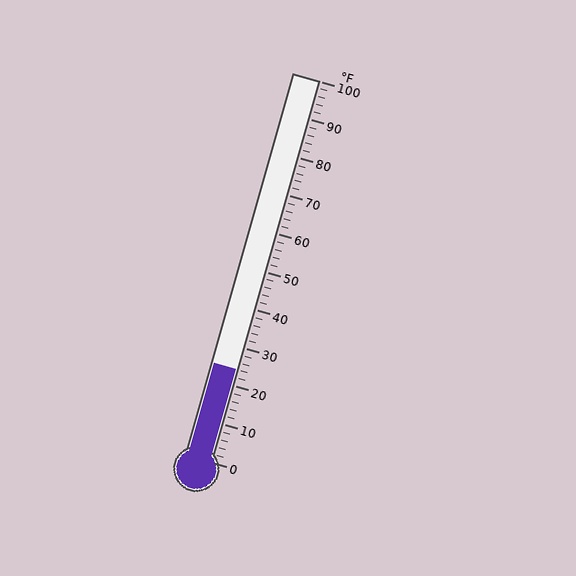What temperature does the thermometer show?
The thermometer shows approximately 24°F.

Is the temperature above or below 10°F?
The temperature is above 10°F.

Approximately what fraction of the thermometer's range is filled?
The thermometer is filled to approximately 25% of its range.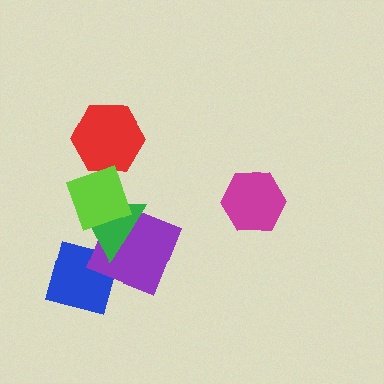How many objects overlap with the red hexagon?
0 objects overlap with the red hexagon.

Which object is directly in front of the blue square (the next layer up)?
The purple square is directly in front of the blue square.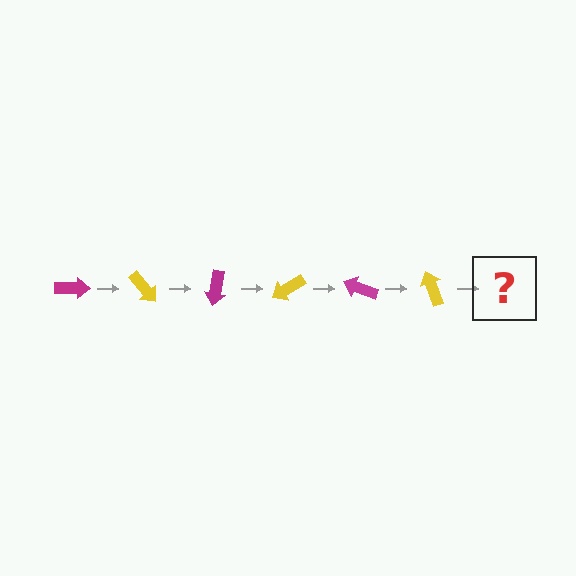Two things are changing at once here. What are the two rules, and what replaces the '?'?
The two rules are that it rotates 50 degrees each step and the color cycles through magenta and yellow. The '?' should be a magenta arrow, rotated 300 degrees from the start.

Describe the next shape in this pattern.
It should be a magenta arrow, rotated 300 degrees from the start.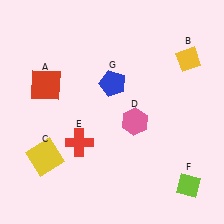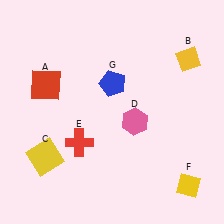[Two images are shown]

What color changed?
The diamond (F) changed from lime in Image 1 to yellow in Image 2.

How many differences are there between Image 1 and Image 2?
There is 1 difference between the two images.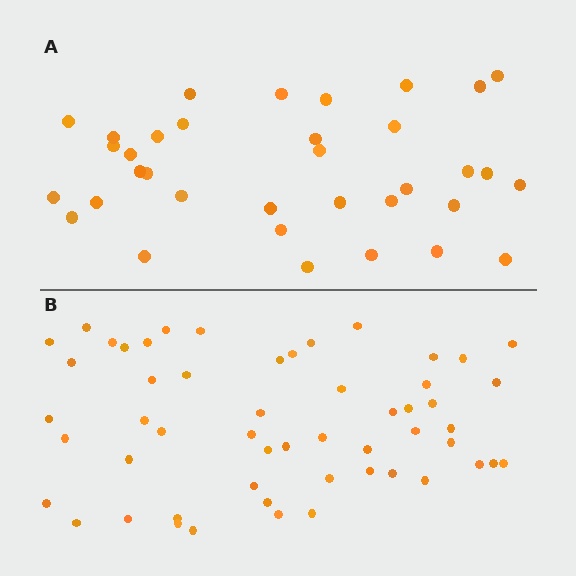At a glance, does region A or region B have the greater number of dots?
Region B (the bottom region) has more dots.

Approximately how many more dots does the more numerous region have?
Region B has approximately 20 more dots than region A.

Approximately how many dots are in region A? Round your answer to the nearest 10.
About 40 dots. (The exact count is 35, which rounds to 40.)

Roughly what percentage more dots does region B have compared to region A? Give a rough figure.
About 55% more.